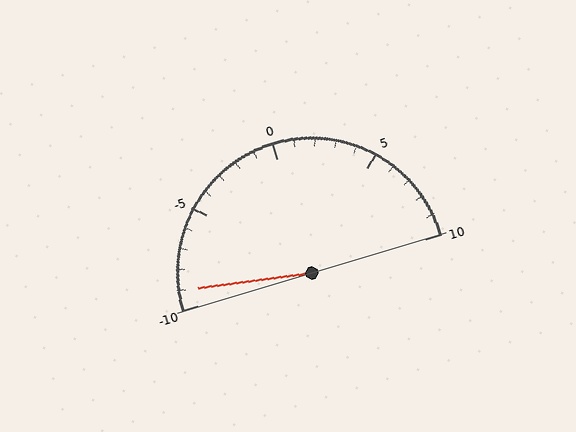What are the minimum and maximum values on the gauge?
The gauge ranges from -10 to 10.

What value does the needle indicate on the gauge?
The needle indicates approximately -9.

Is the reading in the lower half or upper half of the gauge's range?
The reading is in the lower half of the range (-10 to 10).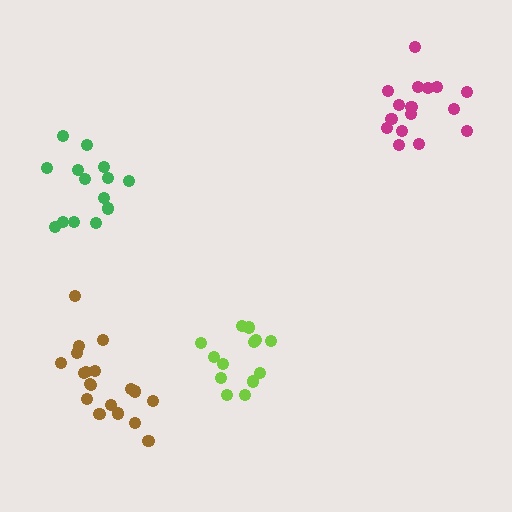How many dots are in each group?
Group 1: 19 dots, Group 2: 16 dots, Group 3: 13 dots, Group 4: 14 dots (62 total).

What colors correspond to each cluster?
The clusters are colored: brown, magenta, lime, green.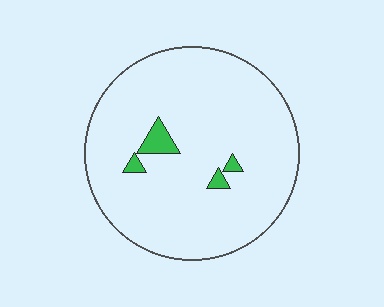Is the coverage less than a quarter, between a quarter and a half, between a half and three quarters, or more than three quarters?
Less than a quarter.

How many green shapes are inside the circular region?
4.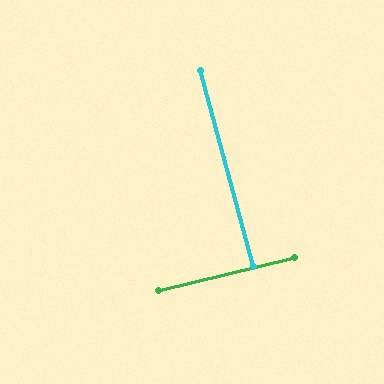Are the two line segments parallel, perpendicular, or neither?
Perpendicular — they meet at approximately 89°.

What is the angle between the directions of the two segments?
Approximately 89 degrees.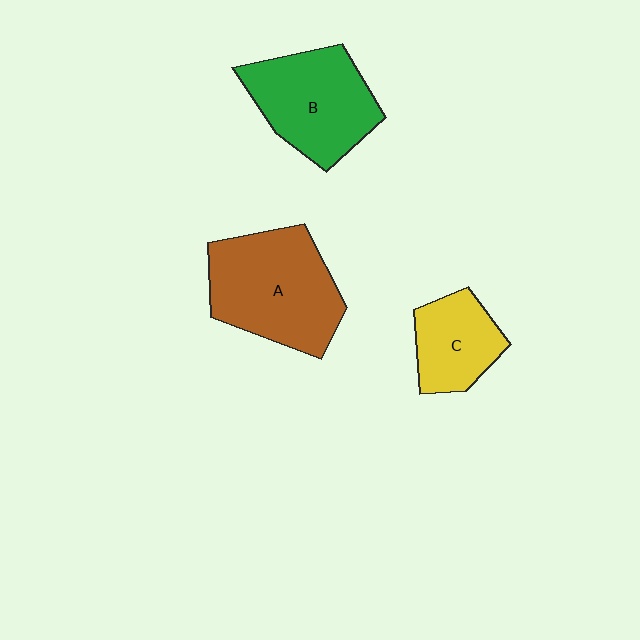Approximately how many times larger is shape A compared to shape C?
Approximately 1.8 times.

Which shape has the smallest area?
Shape C (yellow).